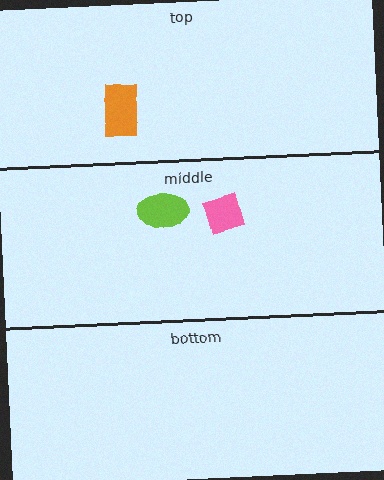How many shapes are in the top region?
1.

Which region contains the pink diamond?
The middle region.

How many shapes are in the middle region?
2.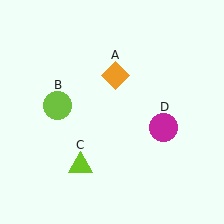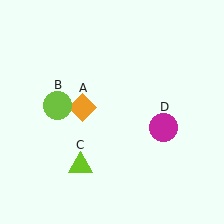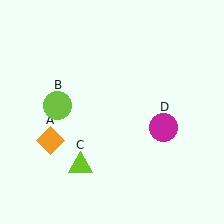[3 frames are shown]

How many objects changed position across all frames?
1 object changed position: orange diamond (object A).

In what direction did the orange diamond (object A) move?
The orange diamond (object A) moved down and to the left.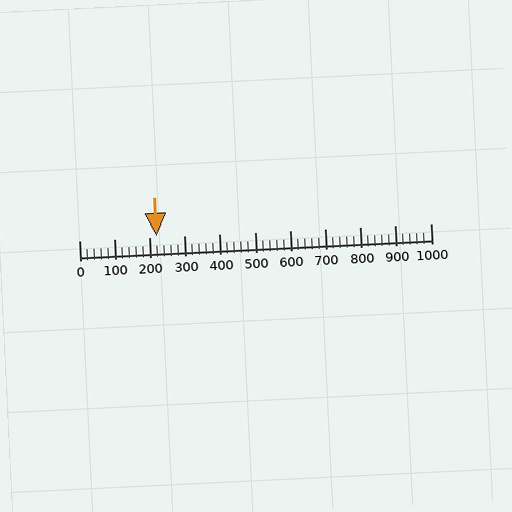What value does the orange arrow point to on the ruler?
The orange arrow points to approximately 220.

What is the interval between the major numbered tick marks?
The major tick marks are spaced 100 units apart.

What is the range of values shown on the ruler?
The ruler shows values from 0 to 1000.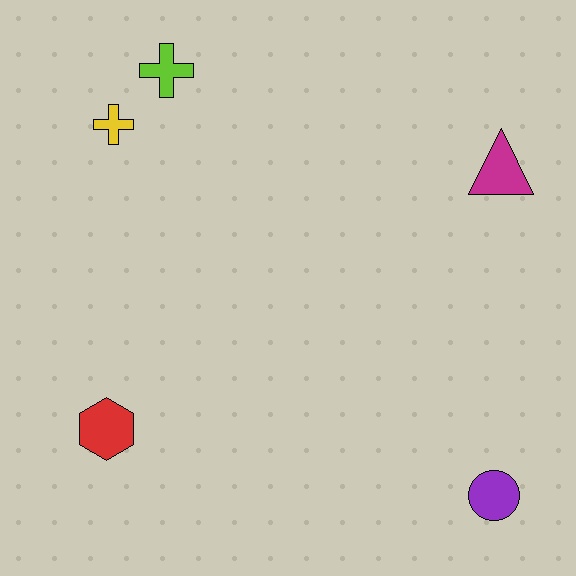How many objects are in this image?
There are 5 objects.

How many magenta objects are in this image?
There is 1 magenta object.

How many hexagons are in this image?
There is 1 hexagon.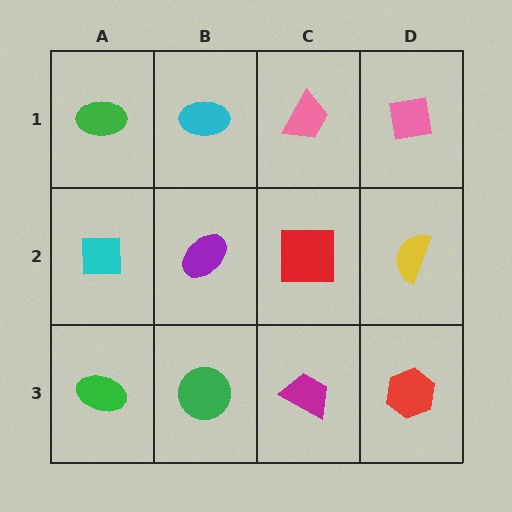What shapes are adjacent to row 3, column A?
A cyan square (row 2, column A), a green circle (row 3, column B).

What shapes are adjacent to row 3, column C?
A red square (row 2, column C), a green circle (row 3, column B), a red hexagon (row 3, column D).